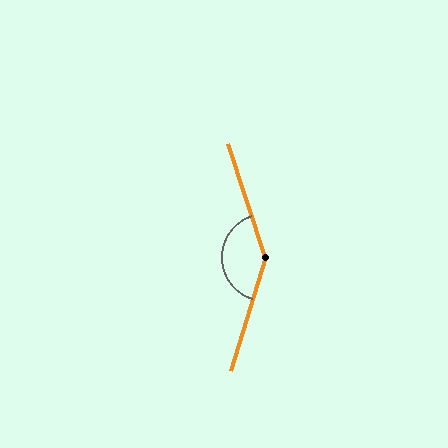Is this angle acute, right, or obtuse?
It is obtuse.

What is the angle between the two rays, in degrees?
Approximately 145 degrees.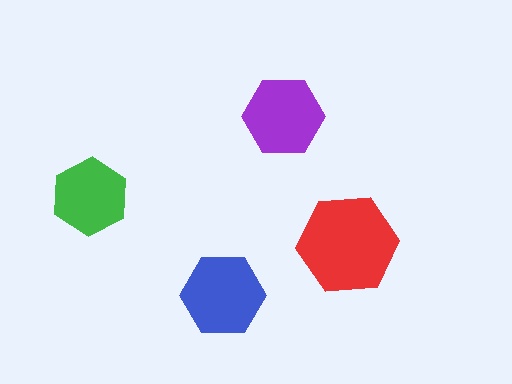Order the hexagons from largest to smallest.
the red one, the blue one, the purple one, the green one.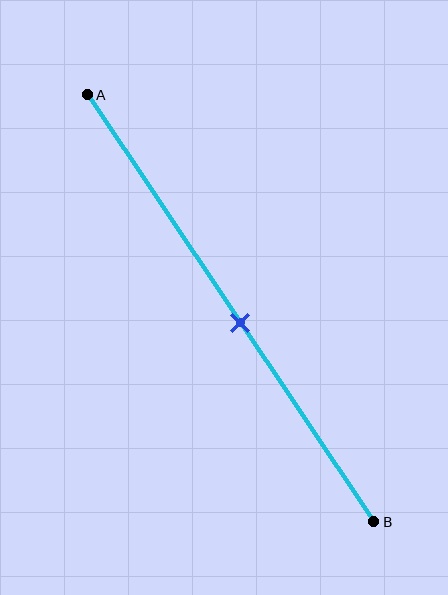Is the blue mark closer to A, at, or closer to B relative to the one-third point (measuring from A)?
The blue mark is closer to point B than the one-third point of segment AB.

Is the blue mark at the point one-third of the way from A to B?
No, the mark is at about 55% from A, not at the 33% one-third point.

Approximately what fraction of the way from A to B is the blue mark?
The blue mark is approximately 55% of the way from A to B.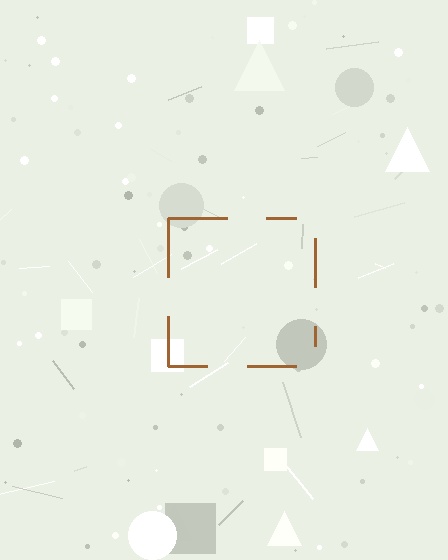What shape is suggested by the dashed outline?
The dashed outline suggests a square.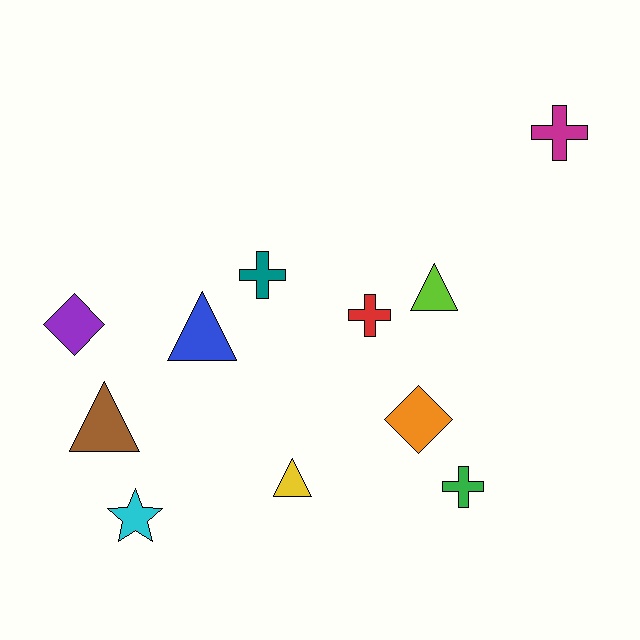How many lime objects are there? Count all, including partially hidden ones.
There is 1 lime object.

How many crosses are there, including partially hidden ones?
There are 4 crosses.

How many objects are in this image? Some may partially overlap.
There are 11 objects.